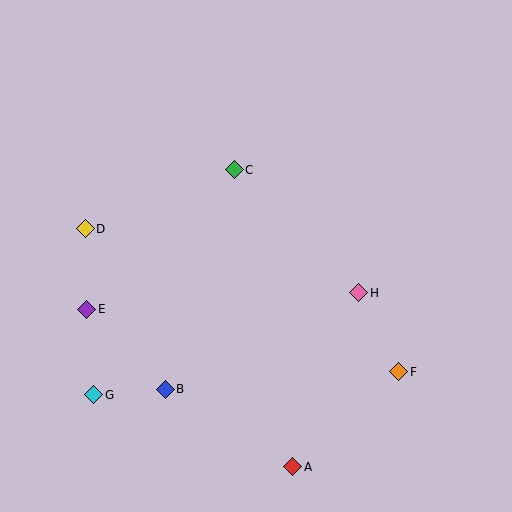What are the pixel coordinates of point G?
Point G is at (94, 395).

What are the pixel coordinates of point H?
Point H is at (359, 293).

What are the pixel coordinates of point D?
Point D is at (85, 229).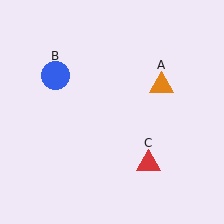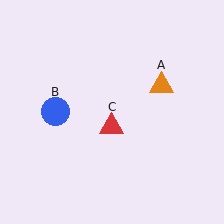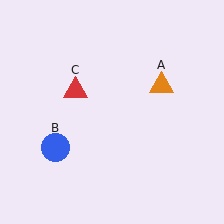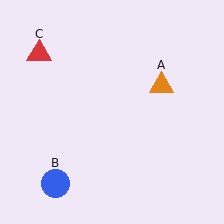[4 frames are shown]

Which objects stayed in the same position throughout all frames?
Orange triangle (object A) remained stationary.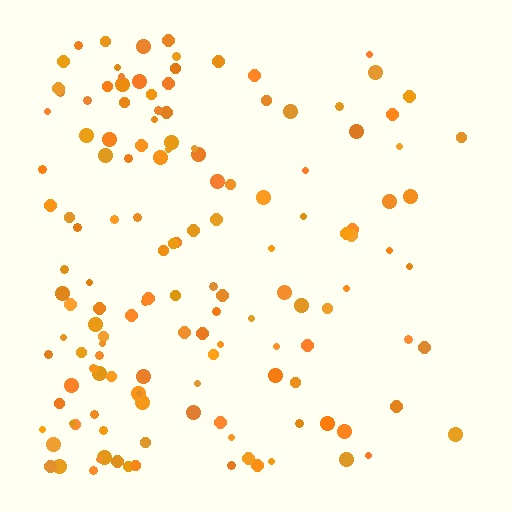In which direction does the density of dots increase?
From right to left, with the left side densest.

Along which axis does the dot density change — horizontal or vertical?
Horizontal.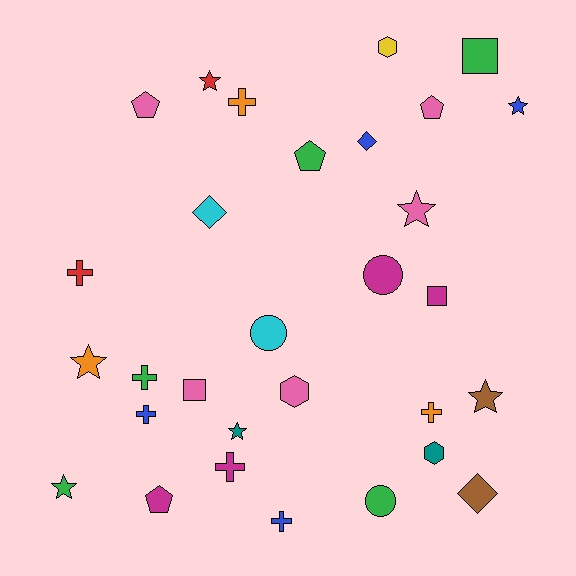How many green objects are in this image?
There are 5 green objects.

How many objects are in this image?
There are 30 objects.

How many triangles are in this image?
There are no triangles.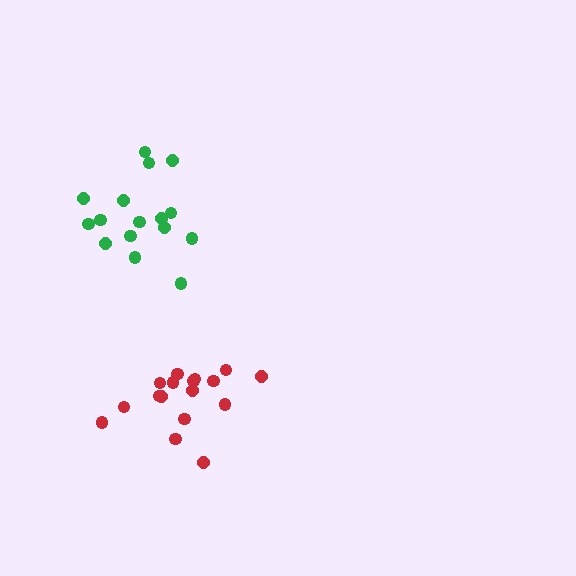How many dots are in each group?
Group 1: 16 dots, Group 2: 17 dots (33 total).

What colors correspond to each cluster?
The clusters are colored: green, red.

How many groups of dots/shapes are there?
There are 2 groups.